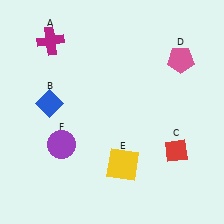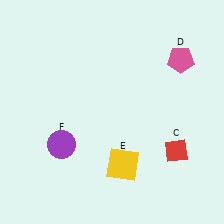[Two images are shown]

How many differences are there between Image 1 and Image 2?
There are 2 differences between the two images.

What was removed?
The magenta cross (A), the blue diamond (B) were removed in Image 2.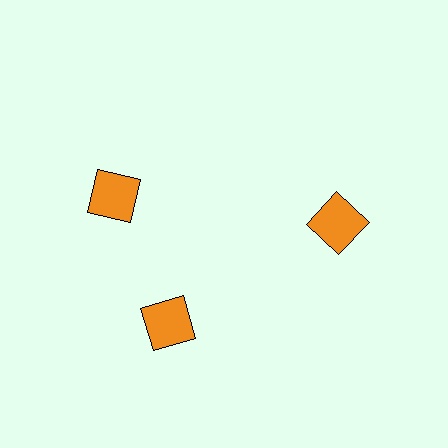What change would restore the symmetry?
The symmetry would be restored by rotating it back into even spacing with its neighbors so that all 3 squares sit at equal angles and equal distance from the center.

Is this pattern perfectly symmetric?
No. The 3 orange squares are arranged in a ring, but one element near the 11 o'clock position is rotated out of alignment along the ring, breaking the 3-fold rotational symmetry.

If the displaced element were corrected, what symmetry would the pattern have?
It would have 3-fold rotational symmetry — the pattern would map onto itself every 120 degrees.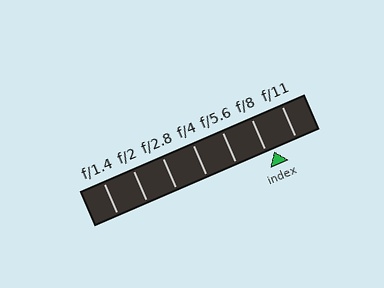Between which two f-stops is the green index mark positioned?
The index mark is between f/8 and f/11.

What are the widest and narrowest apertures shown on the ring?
The widest aperture shown is f/1.4 and the narrowest is f/11.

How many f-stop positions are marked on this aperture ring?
There are 7 f-stop positions marked.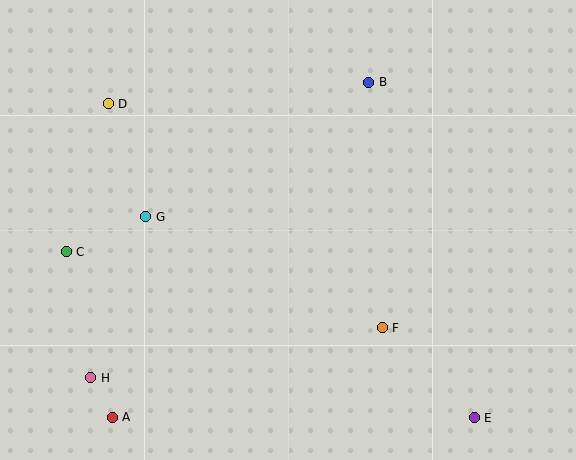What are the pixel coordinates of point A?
Point A is at (112, 417).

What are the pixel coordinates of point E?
Point E is at (474, 418).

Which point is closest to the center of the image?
Point F at (382, 328) is closest to the center.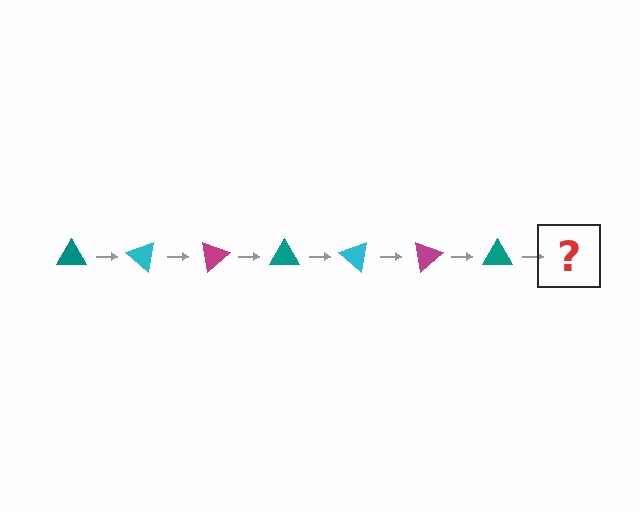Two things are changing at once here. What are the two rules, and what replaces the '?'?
The two rules are that it rotates 40 degrees each step and the color cycles through teal, cyan, and magenta. The '?' should be a cyan triangle, rotated 280 degrees from the start.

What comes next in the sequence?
The next element should be a cyan triangle, rotated 280 degrees from the start.